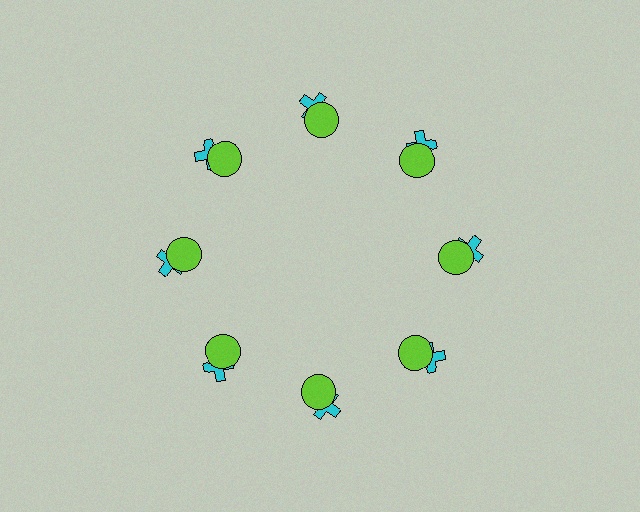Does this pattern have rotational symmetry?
Yes, this pattern has 8-fold rotational symmetry. It looks the same after rotating 45 degrees around the center.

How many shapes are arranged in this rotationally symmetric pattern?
There are 16 shapes, arranged in 8 groups of 2.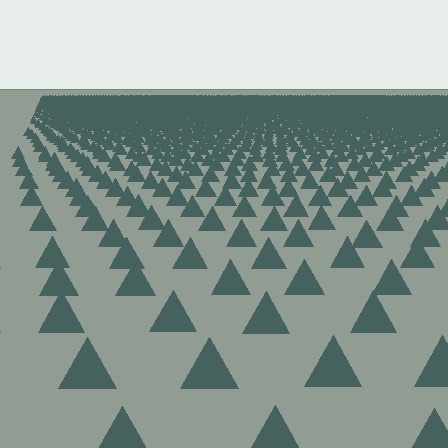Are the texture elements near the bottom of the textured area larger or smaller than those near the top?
Larger. Near the bottom, elements are closer to the viewer and appear at a bigger on-screen size.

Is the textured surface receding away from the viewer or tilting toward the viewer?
The surface is receding away from the viewer. Texture elements get smaller and denser toward the top.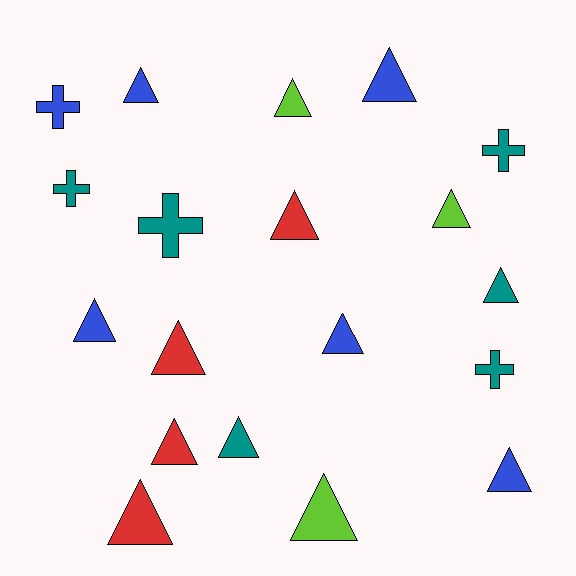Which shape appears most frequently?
Triangle, with 14 objects.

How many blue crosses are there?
There is 1 blue cross.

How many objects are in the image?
There are 19 objects.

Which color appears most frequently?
Teal, with 6 objects.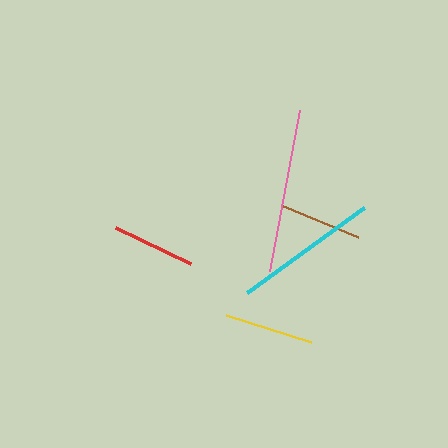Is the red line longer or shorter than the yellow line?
The yellow line is longer than the red line.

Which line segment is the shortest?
The brown line is the shortest at approximately 83 pixels.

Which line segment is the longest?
The pink line is the longest at approximately 163 pixels.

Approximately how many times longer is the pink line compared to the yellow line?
The pink line is approximately 1.8 times the length of the yellow line.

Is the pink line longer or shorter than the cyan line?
The pink line is longer than the cyan line.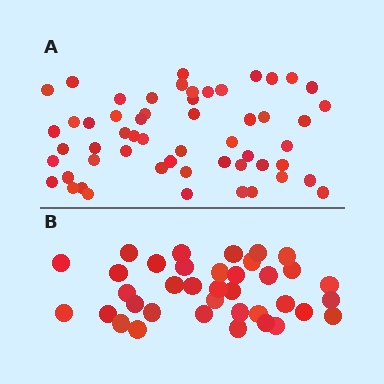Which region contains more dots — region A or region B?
Region A (the top region) has more dots.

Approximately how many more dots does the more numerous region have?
Region A has approximately 20 more dots than region B.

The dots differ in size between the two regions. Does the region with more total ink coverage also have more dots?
No. Region B has more total ink coverage because its dots are larger, but region A actually contains more individual dots. Total area can be misleading — the number of items is what matters here.